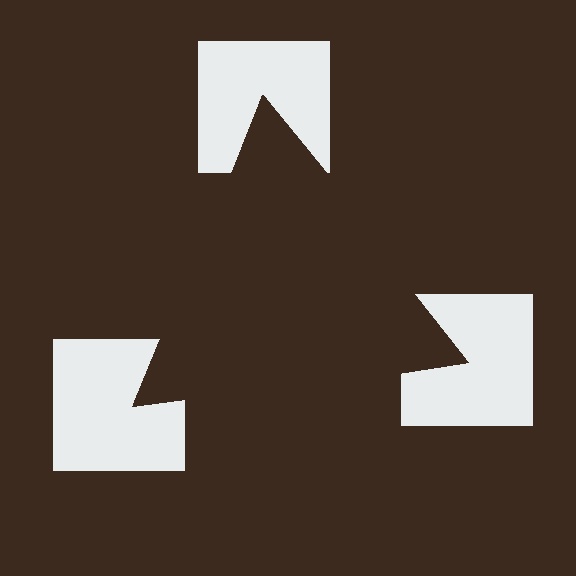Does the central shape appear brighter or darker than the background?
It typically appears slightly darker than the background, even though no actual brightness change is drawn.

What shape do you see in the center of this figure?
An illusory triangle — its edges are inferred from the aligned wedge cuts in the notched squares, not physically drawn.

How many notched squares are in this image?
There are 3 — one at each vertex of the illusory triangle.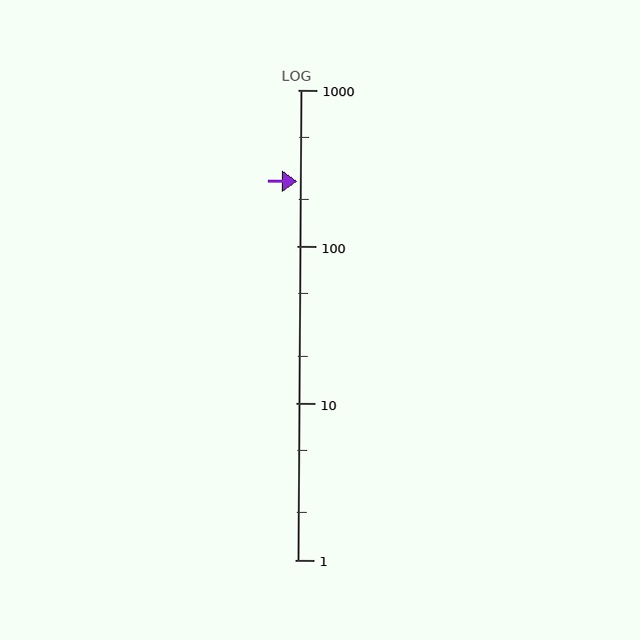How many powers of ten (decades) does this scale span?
The scale spans 3 decades, from 1 to 1000.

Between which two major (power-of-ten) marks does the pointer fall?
The pointer is between 100 and 1000.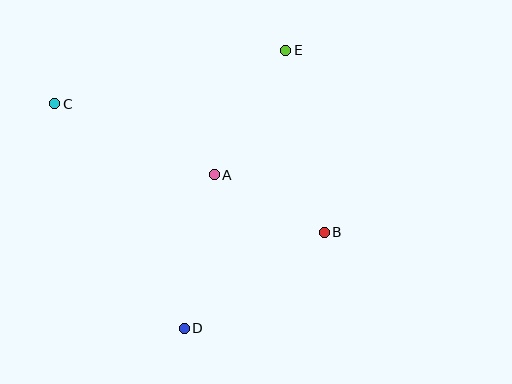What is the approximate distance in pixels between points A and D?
The distance between A and D is approximately 157 pixels.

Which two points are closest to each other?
Points A and B are closest to each other.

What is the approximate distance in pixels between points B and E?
The distance between B and E is approximately 186 pixels.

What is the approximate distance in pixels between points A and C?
The distance between A and C is approximately 174 pixels.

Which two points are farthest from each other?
Points B and C are farthest from each other.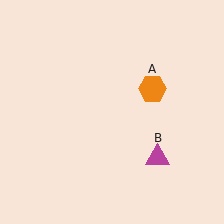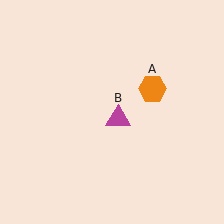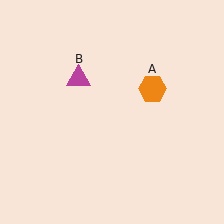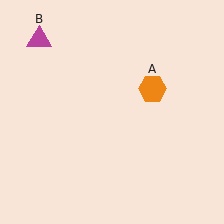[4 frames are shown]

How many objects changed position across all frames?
1 object changed position: magenta triangle (object B).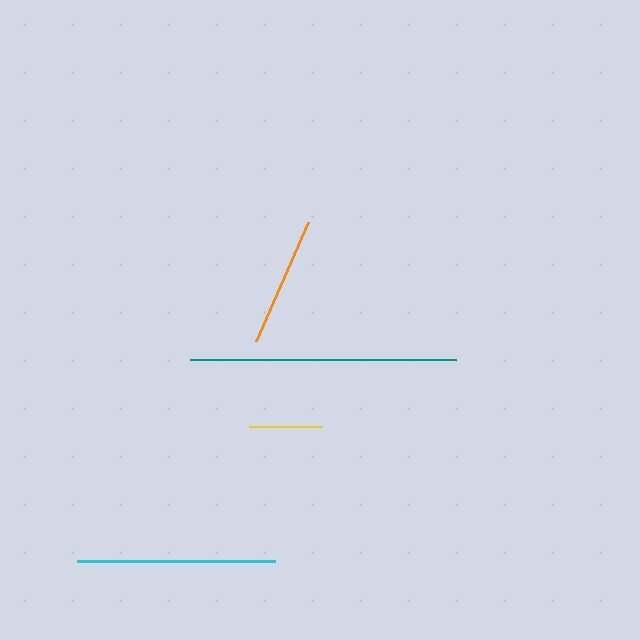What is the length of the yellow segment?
The yellow segment is approximately 73 pixels long.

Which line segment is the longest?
The teal line is the longest at approximately 266 pixels.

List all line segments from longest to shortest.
From longest to shortest: teal, cyan, orange, yellow.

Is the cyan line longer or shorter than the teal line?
The teal line is longer than the cyan line.